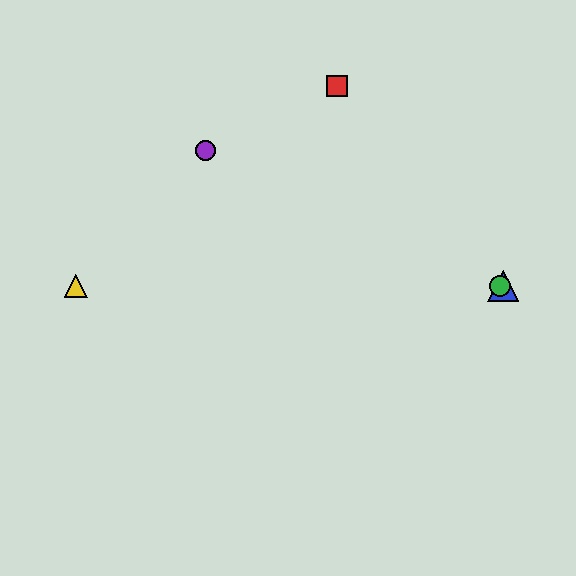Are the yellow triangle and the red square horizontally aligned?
No, the yellow triangle is at y≈286 and the red square is at y≈86.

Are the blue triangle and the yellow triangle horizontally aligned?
Yes, both are at y≈286.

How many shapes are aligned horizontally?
3 shapes (the blue triangle, the green circle, the yellow triangle) are aligned horizontally.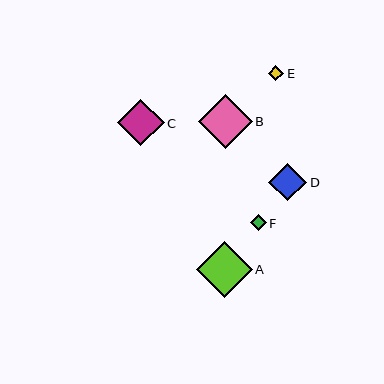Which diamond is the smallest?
Diamond E is the smallest with a size of approximately 15 pixels.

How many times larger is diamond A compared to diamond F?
Diamond A is approximately 3.6 times the size of diamond F.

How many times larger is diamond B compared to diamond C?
Diamond B is approximately 1.2 times the size of diamond C.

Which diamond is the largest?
Diamond A is the largest with a size of approximately 56 pixels.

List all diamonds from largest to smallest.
From largest to smallest: A, B, C, D, F, E.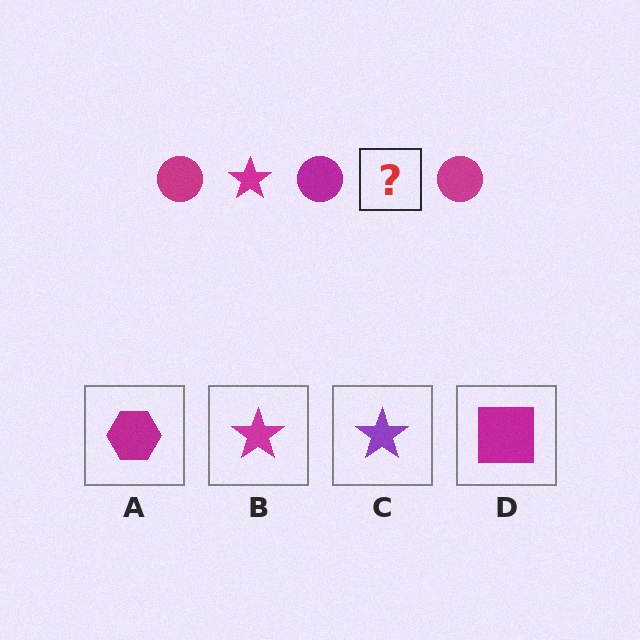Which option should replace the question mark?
Option B.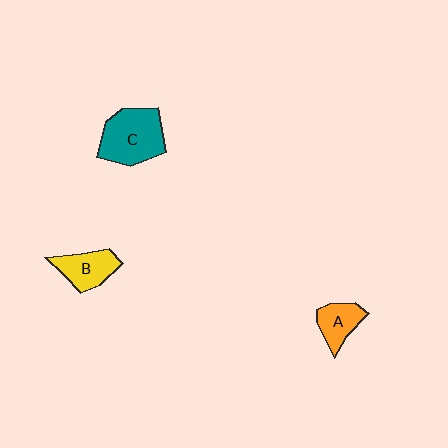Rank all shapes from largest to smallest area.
From largest to smallest: C (teal), B (yellow), A (orange).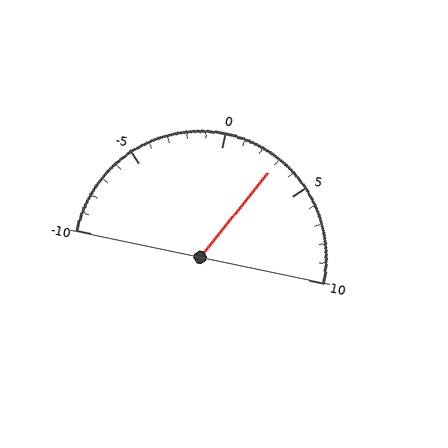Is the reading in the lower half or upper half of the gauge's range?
The reading is in the upper half of the range (-10 to 10).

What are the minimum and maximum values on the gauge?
The gauge ranges from -10 to 10.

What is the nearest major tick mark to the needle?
The nearest major tick mark is 5.